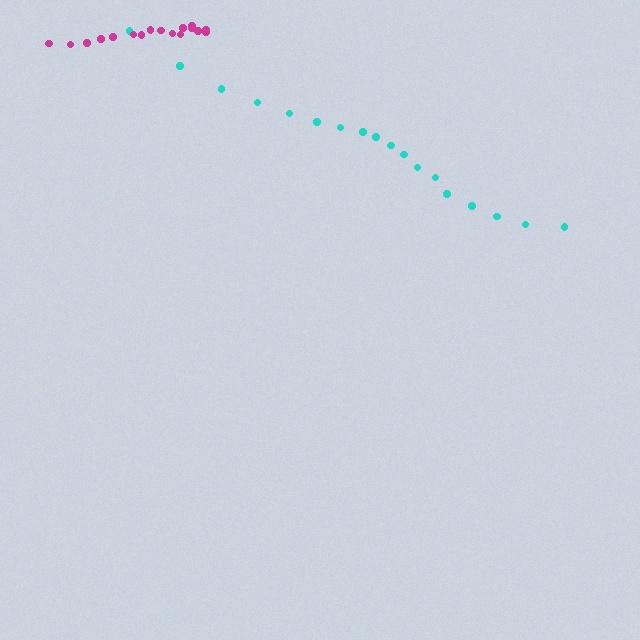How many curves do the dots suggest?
There are 2 distinct paths.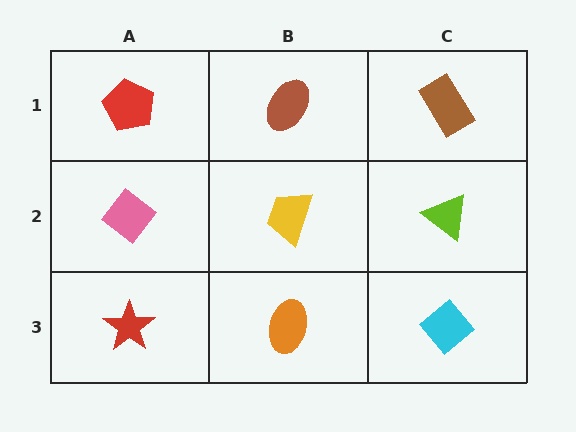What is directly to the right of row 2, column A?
A yellow trapezoid.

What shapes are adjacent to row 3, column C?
A lime triangle (row 2, column C), an orange ellipse (row 3, column B).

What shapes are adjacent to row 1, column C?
A lime triangle (row 2, column C), a brown ellipse (row 1, column B).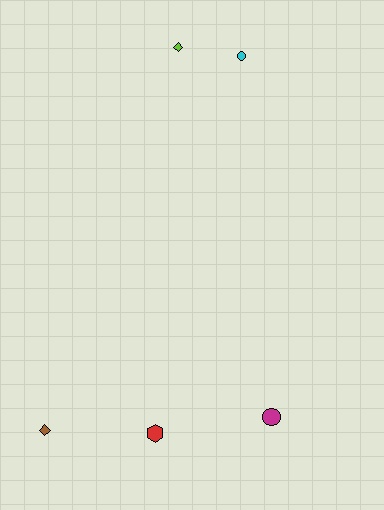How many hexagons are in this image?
There is 1 hexagon.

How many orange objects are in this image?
There are no orange objects.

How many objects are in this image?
There are 5 objects.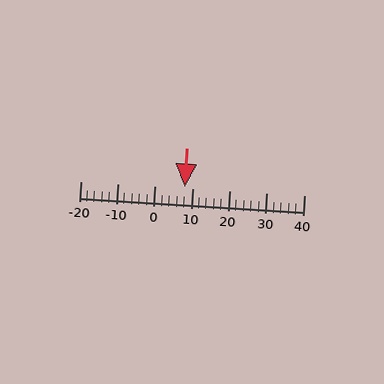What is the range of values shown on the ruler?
The ruler shows values from -20 to 40.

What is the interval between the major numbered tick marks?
The major tick marks are spaced 10 units apart.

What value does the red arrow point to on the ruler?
The red arrow points to approximately 8.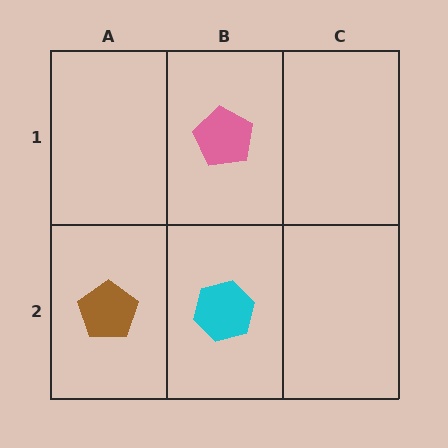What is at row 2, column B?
A cyan hexagon.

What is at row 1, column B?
A pink pentagon.